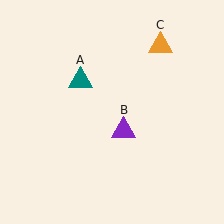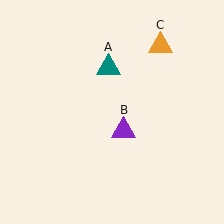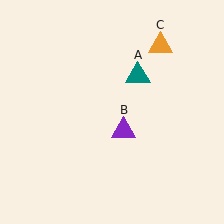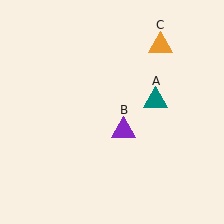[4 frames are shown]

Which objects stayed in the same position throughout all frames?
Purple triangle (object B) and orange triangle (object C) remained stationary.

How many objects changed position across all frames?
1 object changed position: teal triangle (object A).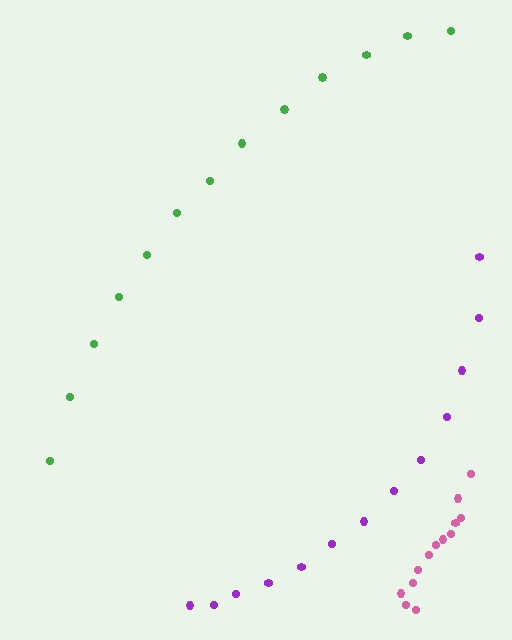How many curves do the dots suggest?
There are 3 distinct paths.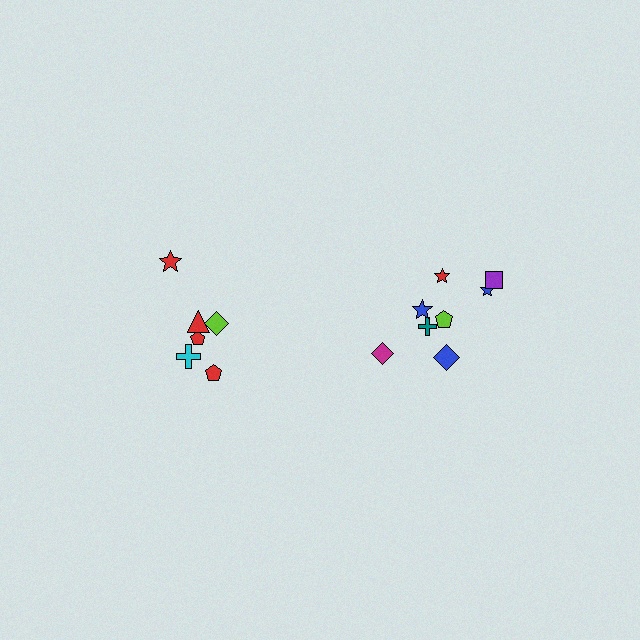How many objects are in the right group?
There are 8 objects.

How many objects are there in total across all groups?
There are 14 objects.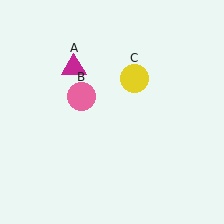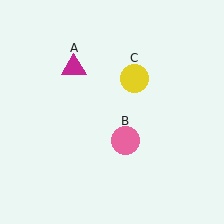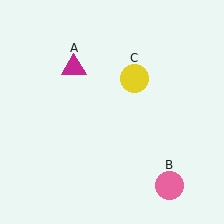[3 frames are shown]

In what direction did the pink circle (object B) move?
The pink circle (object B) moved down and to the right.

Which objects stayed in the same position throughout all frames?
Magenta triangle (object A) and yellow circle (object C) remained stationary.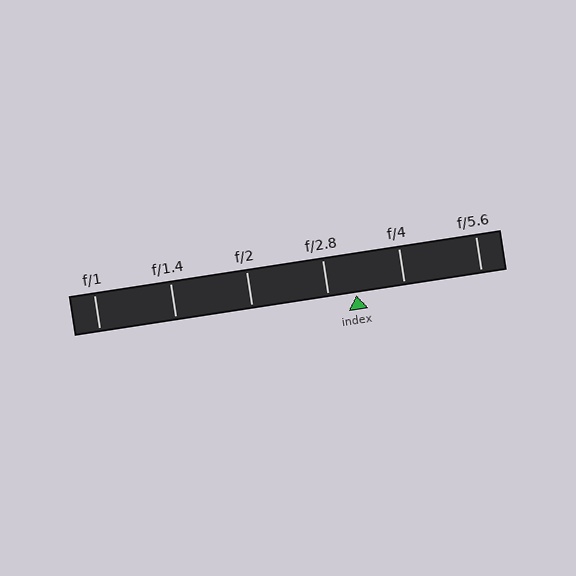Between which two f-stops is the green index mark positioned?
The index mark is between f/2.8 and f/4.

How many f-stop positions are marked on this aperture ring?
There are 6 f-stop positions marked.